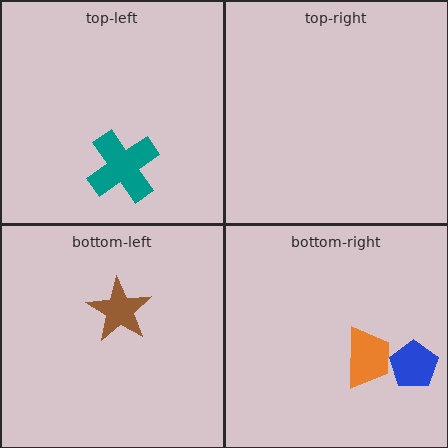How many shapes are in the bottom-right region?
2.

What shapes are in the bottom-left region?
The brown star.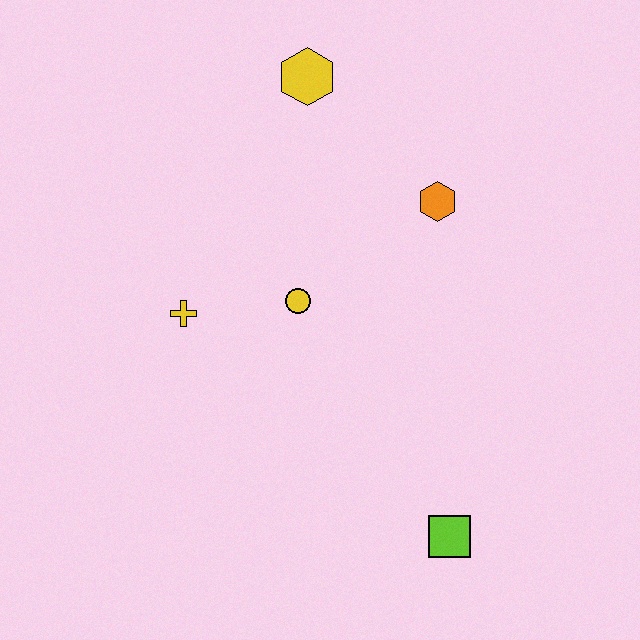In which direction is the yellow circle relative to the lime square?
The yellow circle is above the lime square.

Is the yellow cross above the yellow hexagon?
No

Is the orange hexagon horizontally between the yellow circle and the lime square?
Yes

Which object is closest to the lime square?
The yellow circle is closest to the lime square.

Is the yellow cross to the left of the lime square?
Yes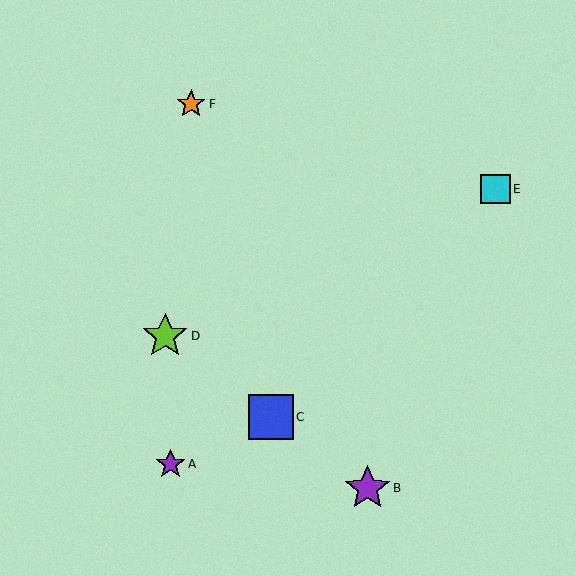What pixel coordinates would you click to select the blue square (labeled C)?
Click at (271, 417) to select the blue square C.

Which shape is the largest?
The lime star (labeled D) is the largest.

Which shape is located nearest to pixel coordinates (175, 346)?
The lime star (labeled D) at (165, 336) is nearest to that location.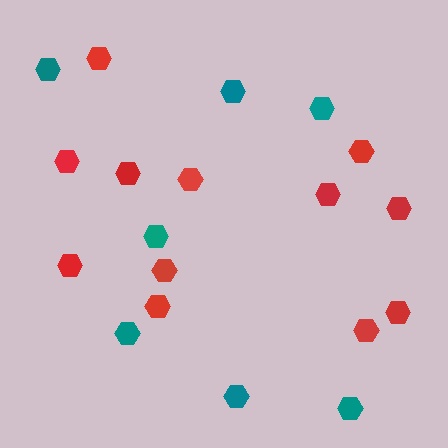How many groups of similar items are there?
There are 2 groups: one group of red hexagons (12) and one group of teal hexagons (7).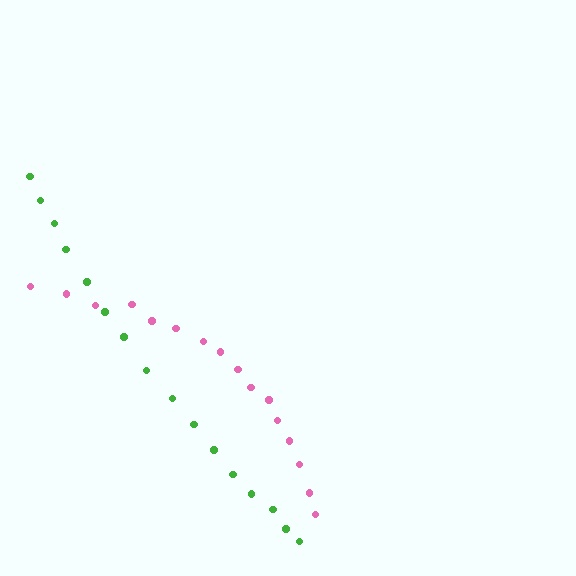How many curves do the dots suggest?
There are 2 distinct paths.